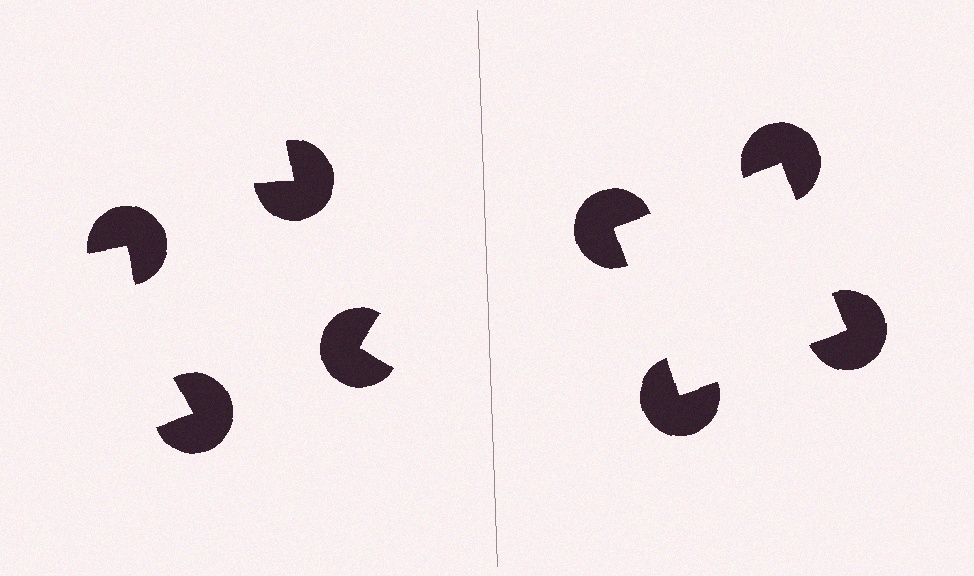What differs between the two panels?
The pac-man discs are positioned identically on both sides; only the wedge orientations differ. On the right they align to a square; on the left they are misaligned.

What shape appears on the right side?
An illusory square.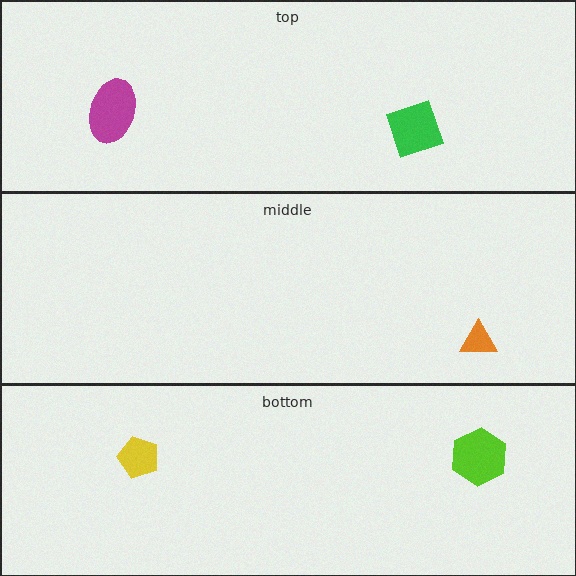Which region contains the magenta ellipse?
The top region.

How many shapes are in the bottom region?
2.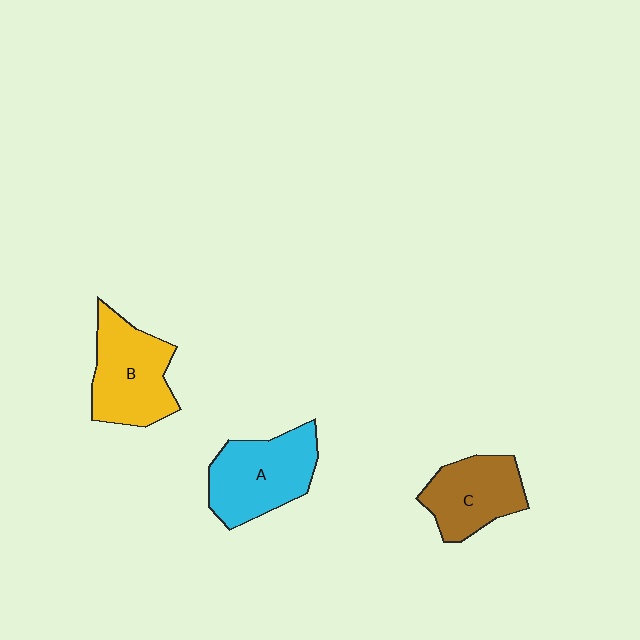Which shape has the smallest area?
Shape C (brown).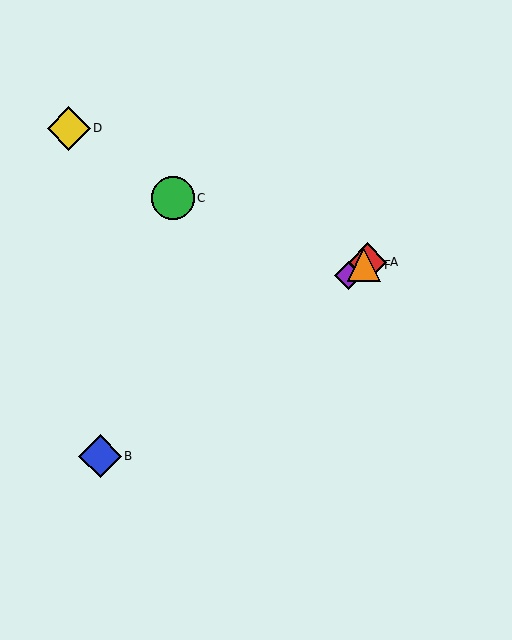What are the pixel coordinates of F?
Object F is at (364, 265).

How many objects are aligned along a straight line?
4 objects (A, B, E, F) are aligned along a straight line.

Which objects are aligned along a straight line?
Objects A, B, E, F are aligned along a straight line.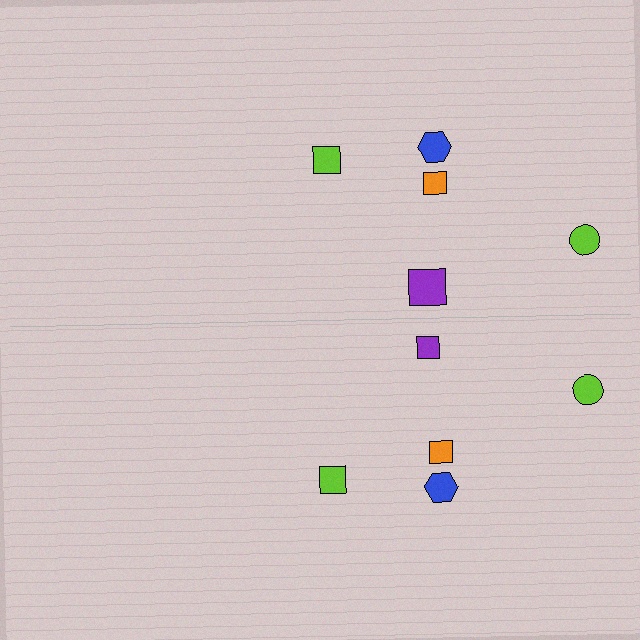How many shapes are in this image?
There are 10 shapes in this image.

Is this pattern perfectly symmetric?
No, the pattern is not perfectly symmetric. The purple square on the bottom side has a different size than its mirror counterpart.